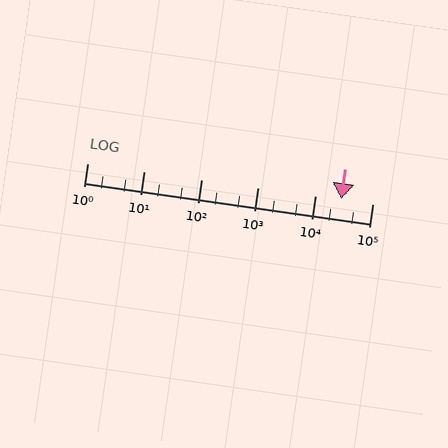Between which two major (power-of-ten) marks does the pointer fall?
The pointer is between 10000 and 100000.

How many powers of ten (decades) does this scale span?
The scale spans 5 decades, from 1 to 100000.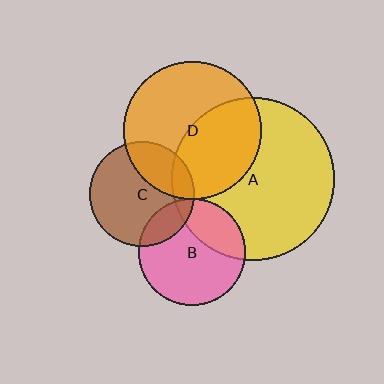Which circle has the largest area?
Circle A (yellow).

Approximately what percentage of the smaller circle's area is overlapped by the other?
Approximately 5%.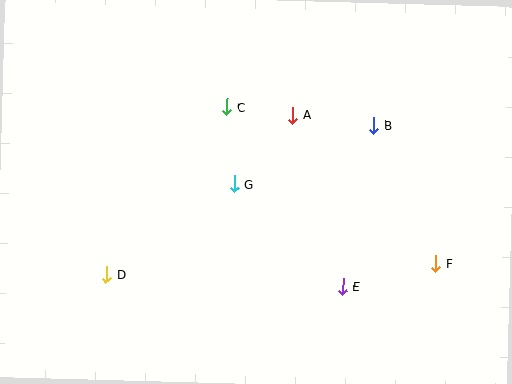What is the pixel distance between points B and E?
The distance between B and E is 164 pixels.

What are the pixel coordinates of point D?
Point D is at (107, 275).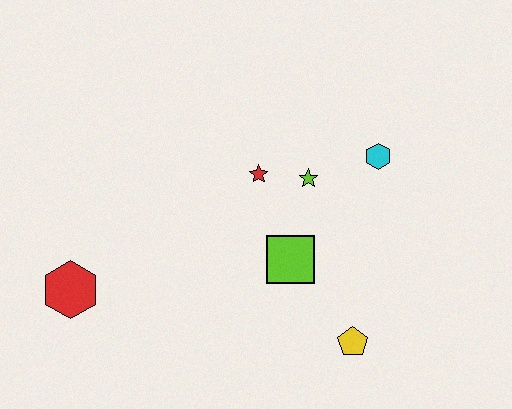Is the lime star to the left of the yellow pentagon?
Yes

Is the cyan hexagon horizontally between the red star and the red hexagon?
No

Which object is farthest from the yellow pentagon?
The red hexagon is farthest from the yellow pentagon.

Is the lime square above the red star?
No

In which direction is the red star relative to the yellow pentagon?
The red star is above the yellow pentagon.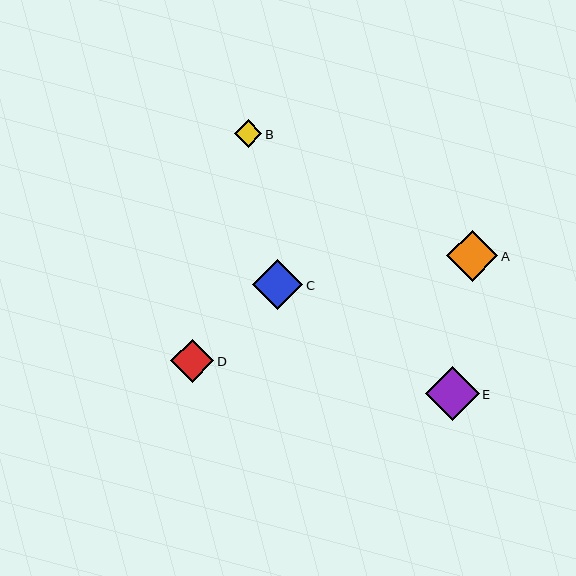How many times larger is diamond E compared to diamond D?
Diamond E is approximately 1.2 times the size of diamond D.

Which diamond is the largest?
Diamond E is the largest with a size of approximately 54 pixels.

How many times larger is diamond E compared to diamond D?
Diamond E is approximately 1.2 times the size of diamond D.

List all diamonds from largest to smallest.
From largest to smallest: E, A, C, D, B.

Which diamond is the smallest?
Diamond B is the smallest with a size of approximately 27 pixels.